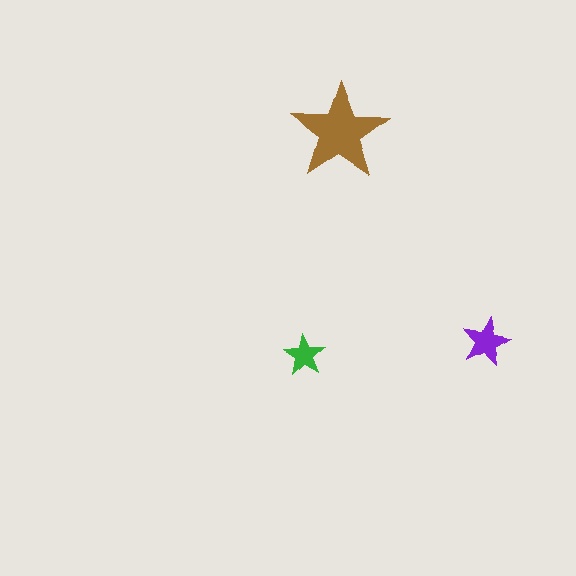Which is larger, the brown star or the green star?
The brown one.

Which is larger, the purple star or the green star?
The purple one.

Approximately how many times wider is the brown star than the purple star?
About 2 times wider.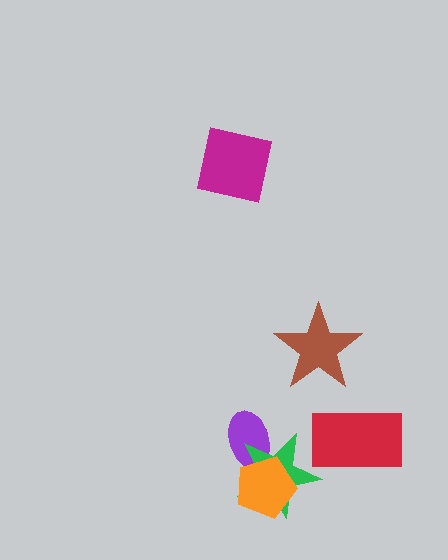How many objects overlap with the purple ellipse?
2 objects overlap with the purple ellipse.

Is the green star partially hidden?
Yes, it is partially covered by another shape.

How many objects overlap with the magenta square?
0 objects overlap with the magenta square.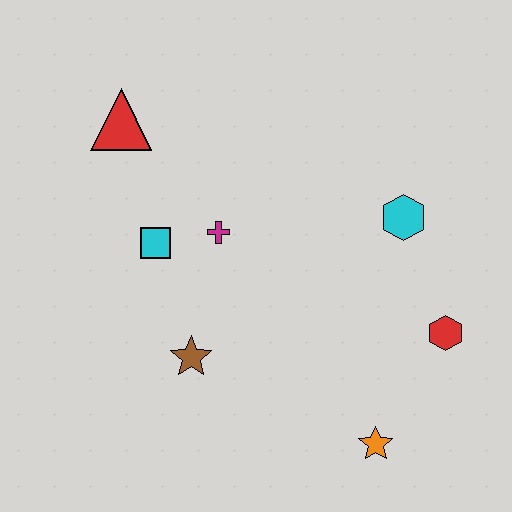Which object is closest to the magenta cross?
The cyan square is closest to the magenta cross.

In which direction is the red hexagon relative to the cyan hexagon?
The red hexagon is below the cyan hexagon.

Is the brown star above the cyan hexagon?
No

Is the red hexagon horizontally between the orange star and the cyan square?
No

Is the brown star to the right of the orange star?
No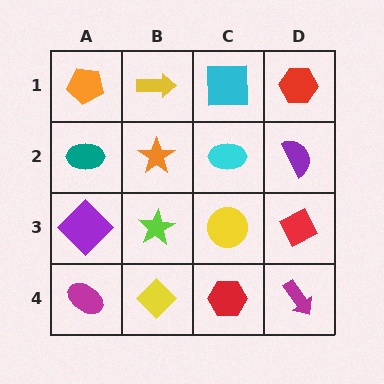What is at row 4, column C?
A red hexagon.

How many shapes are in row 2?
4 shapes.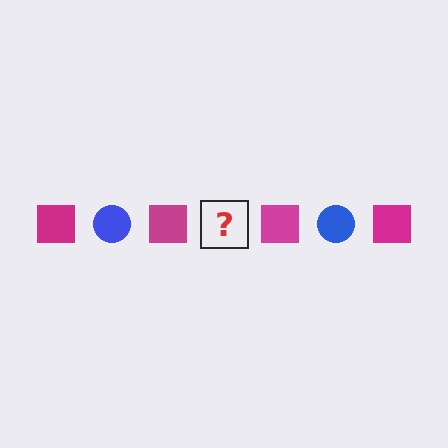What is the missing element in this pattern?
The missing element is a blue circle.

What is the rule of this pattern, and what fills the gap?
The rule is that the pattern alternates between magenta square and blue circle. The gap should be filled with a blue circle.